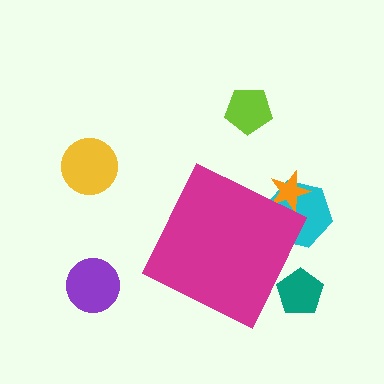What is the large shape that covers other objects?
A magenta diamond.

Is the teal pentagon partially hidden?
Yes, the teal pentagon is partially hidden behind the magenta diamond.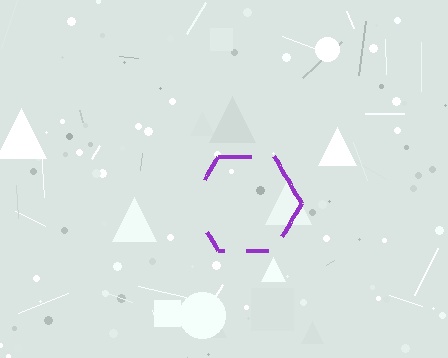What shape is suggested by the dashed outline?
The dashed outline suggests a hexagon.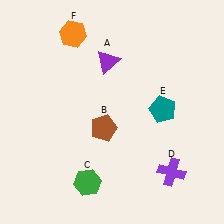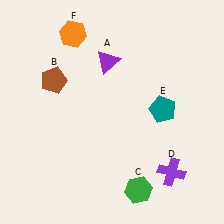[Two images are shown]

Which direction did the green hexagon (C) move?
The green hexagon (C) moved right.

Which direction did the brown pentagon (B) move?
The brown pentagon (B) moved left.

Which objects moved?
The objects that moved are: the brown pentagon (B), the green hexagon (C).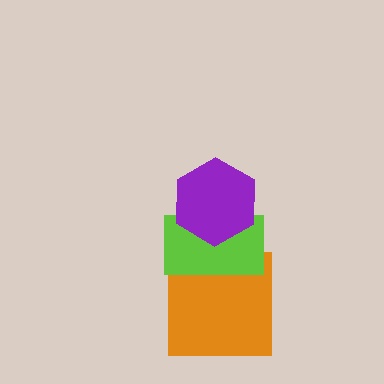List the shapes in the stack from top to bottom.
From top to bottom: the purple hexagon, the lime rectangle, the orange square.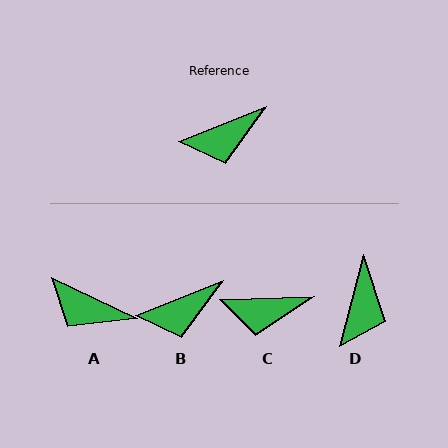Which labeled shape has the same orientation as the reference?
B.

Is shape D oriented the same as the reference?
No, it is off by about 54 degrees.